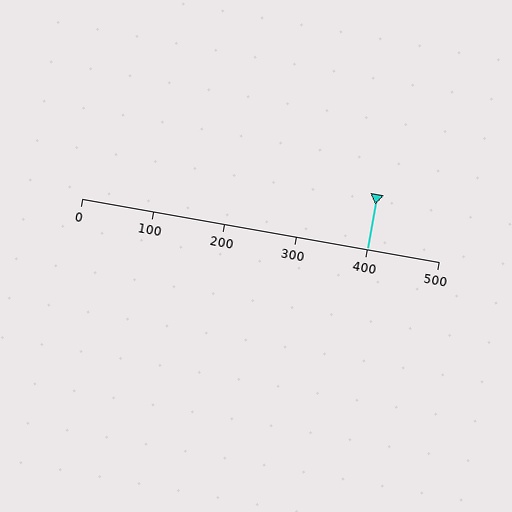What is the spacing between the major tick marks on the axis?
The major ticks are spaced 100 apart.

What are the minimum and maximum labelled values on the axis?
The axis runs from 0 to 500.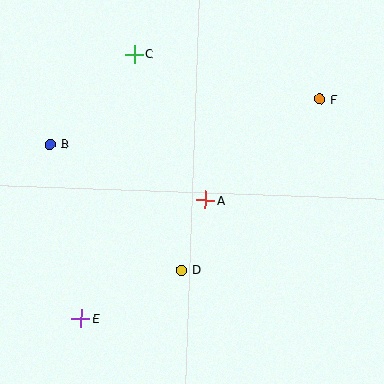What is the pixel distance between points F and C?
The distance between F and C is 191 pixels.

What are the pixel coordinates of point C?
Point C is at (134, 54).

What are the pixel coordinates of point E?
Point E is at (81, 318).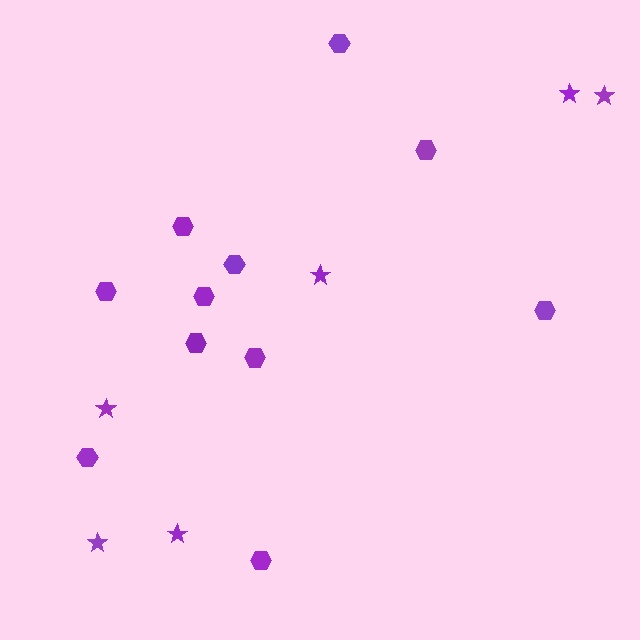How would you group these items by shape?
There are 2 groups: one group of stars (6) and one group of hexagons (11).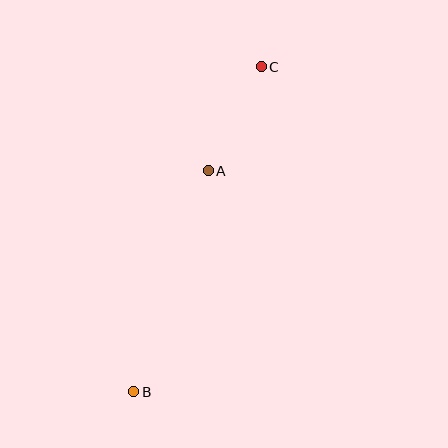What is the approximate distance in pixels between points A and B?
The distance between A and B is approximately 233 pixels.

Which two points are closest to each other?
Points A and C are closest to each other.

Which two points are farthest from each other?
Points B and C are farthest from each other.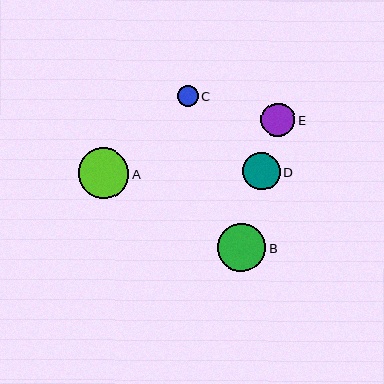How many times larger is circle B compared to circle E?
Circle B is approximately 1.4 times the size of circle E.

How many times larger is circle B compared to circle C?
Circle B is approximately 2.3 times the size of circle C.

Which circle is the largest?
Circle A is the largest with a size of approximately 50 pixels.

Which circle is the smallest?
Circle C is the smallest with a size of approximately 21 pixels.